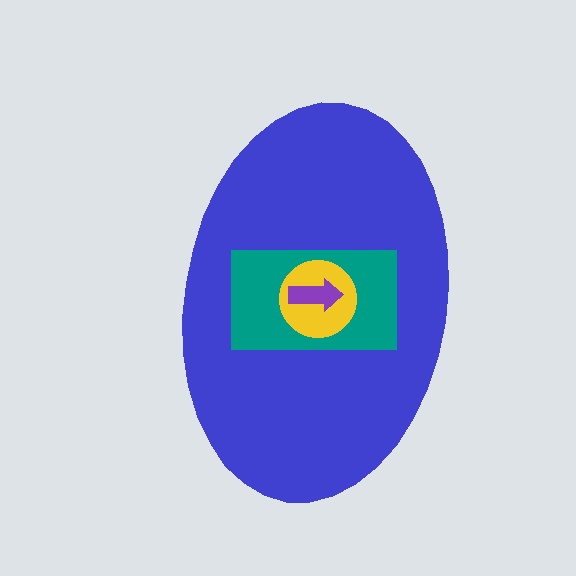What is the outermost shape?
The blue ellipse.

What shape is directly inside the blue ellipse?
The teal rectangle.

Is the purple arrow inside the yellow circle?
Yes.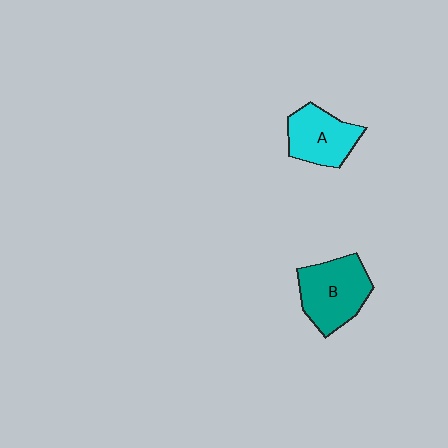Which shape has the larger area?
Shape B (teal).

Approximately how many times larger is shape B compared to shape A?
Approximately 1.2 times.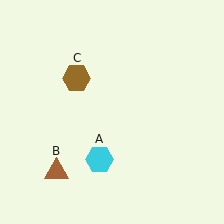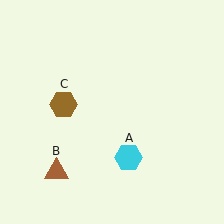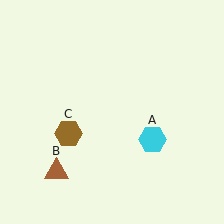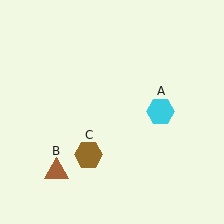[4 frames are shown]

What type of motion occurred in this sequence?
The cyan hexagon (object A), brown hexagon (object C) rotated counterclockwise around the center of the scene.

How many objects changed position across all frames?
2 objects changed position: cyan hexagon (object A), brown hexagon (object C).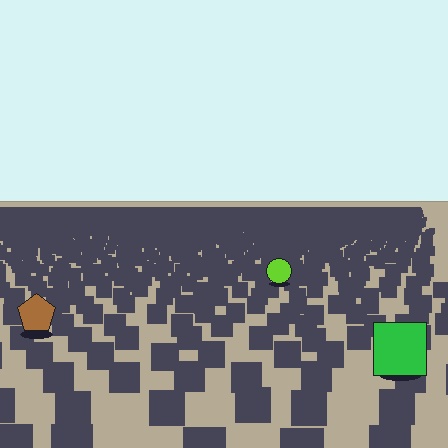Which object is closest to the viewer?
The green square is closest. The texture marks near it are larger and more spread out.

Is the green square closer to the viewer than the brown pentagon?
Yes. The green square is closer — you can tell from the texture gradient: the ground texture is coarser near it.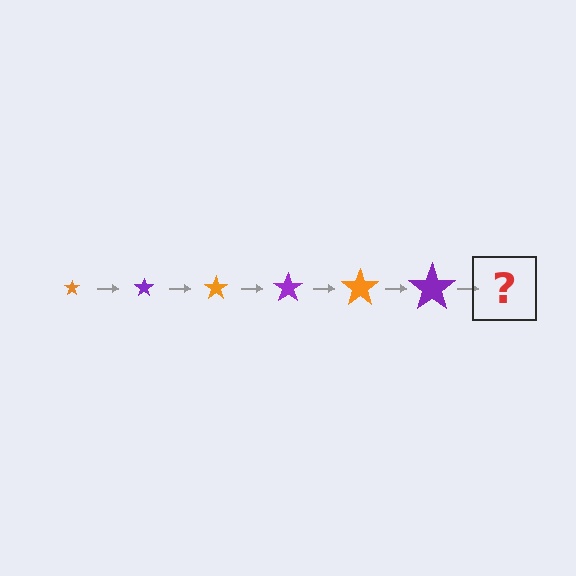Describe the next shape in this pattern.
It should be an orange star, larger than the previous one.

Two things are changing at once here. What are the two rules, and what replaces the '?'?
The two rules are that the star grows larger each step and the color cycles through orange and purple. The '?' should be an orange star, larger than the previous one.